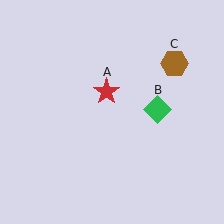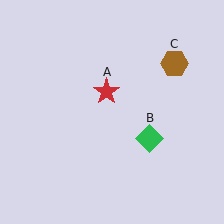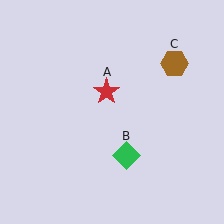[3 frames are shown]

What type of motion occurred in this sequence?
The green diamond (object B) rotated clockwise around the center of the scene.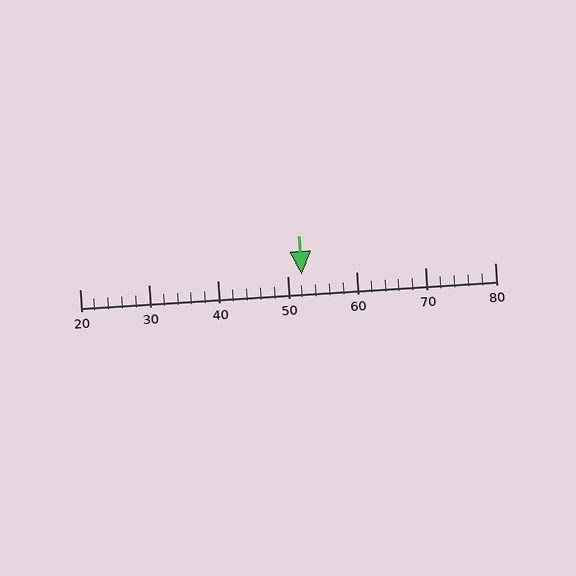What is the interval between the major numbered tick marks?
The major tick marks are spaced 10 units apart.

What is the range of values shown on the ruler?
The ruler shows values from 20 to 80.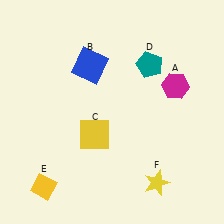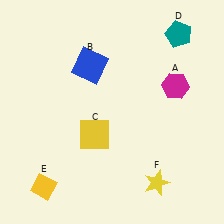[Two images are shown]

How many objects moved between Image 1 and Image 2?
1 object moved between the two images.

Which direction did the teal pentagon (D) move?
The teal pentagon (D) moved up.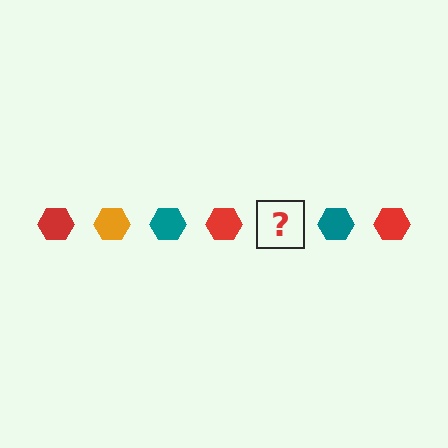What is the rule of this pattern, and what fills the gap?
The rule is that the pattern cycles through red, orange, teal hexagons. The gap should be filled with an orange hexagon.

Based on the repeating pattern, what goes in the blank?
The blank should be an orange hexagon.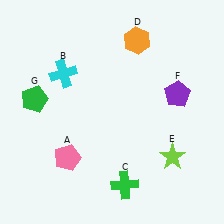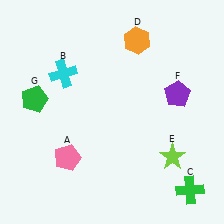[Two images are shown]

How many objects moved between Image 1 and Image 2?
1 object moved between the two images.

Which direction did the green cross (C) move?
The green cross (C) moved right.